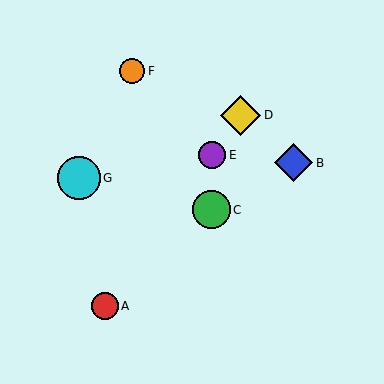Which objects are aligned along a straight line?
Objects A, D, E are aligned along a straight line.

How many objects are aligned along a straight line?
3 objects (A, D, E) are aligned along a straight line.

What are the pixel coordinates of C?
Object C is at (211, 210).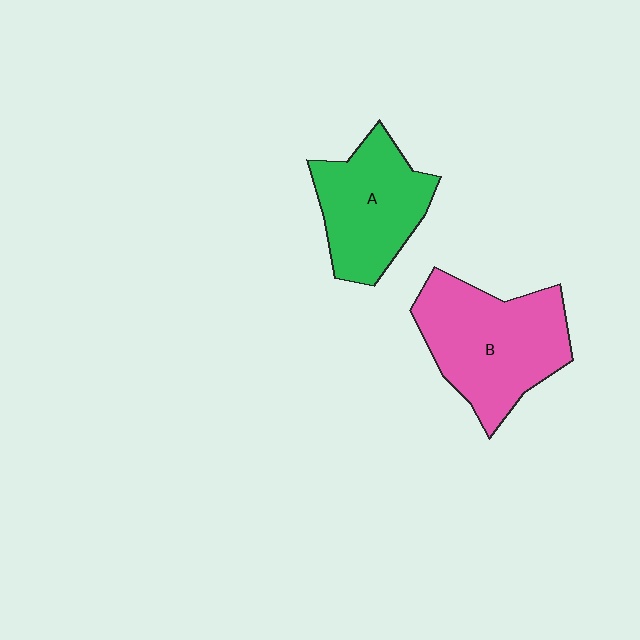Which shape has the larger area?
Shape B (pink).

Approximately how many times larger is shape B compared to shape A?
Approximately 1.3 times.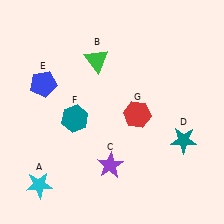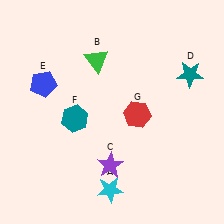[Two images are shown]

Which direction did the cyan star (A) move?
The cyan star (A) moved right.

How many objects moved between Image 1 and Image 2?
2 objects moved between the two images.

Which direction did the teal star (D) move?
The teal star (D) moved up.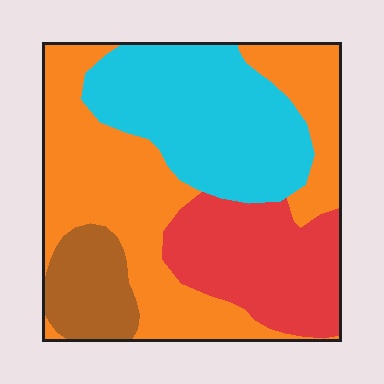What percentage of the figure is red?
Red takes up about one fifth (1/5) of the figure.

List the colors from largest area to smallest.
From largest to smallest: orange, cyan, red, brown.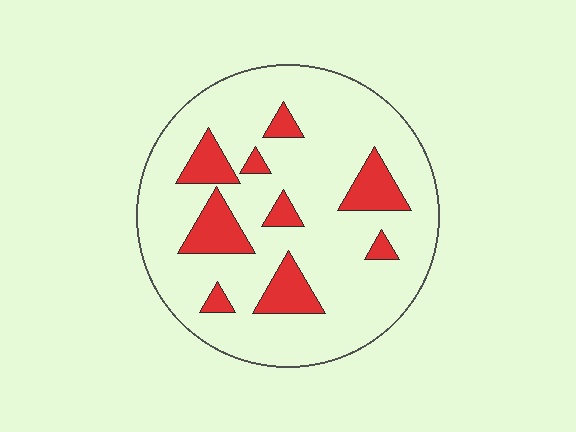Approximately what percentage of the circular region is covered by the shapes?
Approximately 20%.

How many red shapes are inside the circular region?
9.